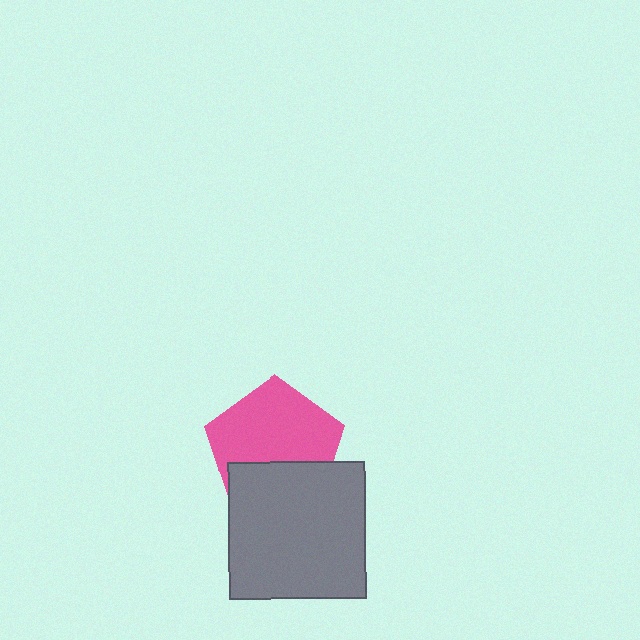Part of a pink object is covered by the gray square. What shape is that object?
It is a pentagon.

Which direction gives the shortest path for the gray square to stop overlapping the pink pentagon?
Moving down gives the shortest separation.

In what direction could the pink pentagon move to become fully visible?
The pink pentagon could move up. That would shift it out from behind the gray square entirely.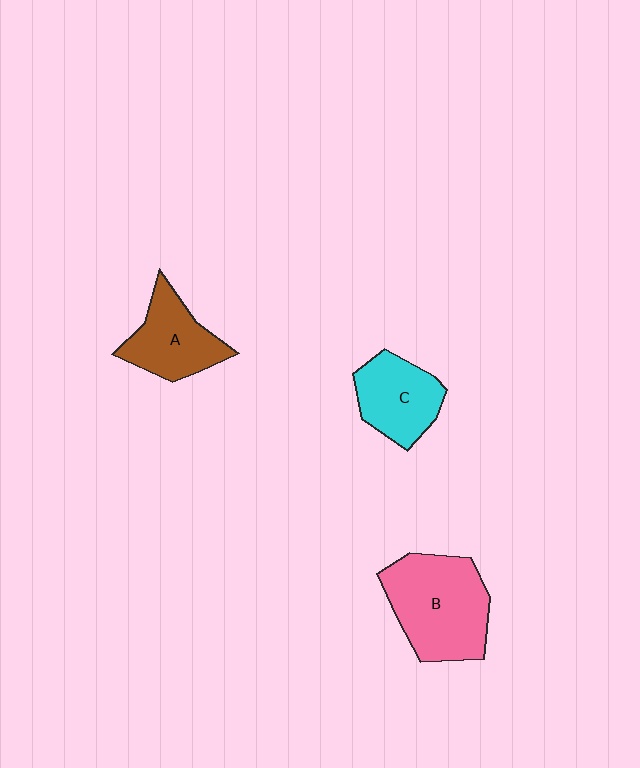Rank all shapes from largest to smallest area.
From largest to smallest: B (pink), A (brown), C (cyan).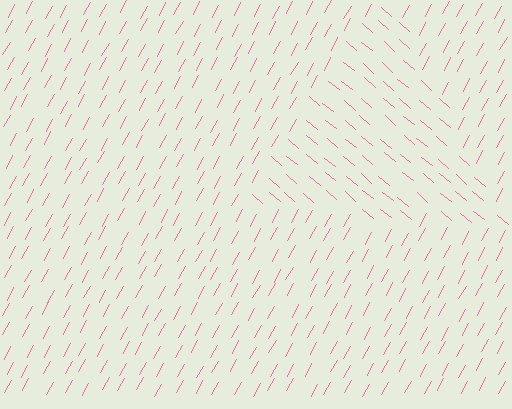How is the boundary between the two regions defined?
The boundary is defined purely by a change in line orientation (approximately 78 degrees difference). All lines are the same color and thickness.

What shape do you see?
I see a triangle.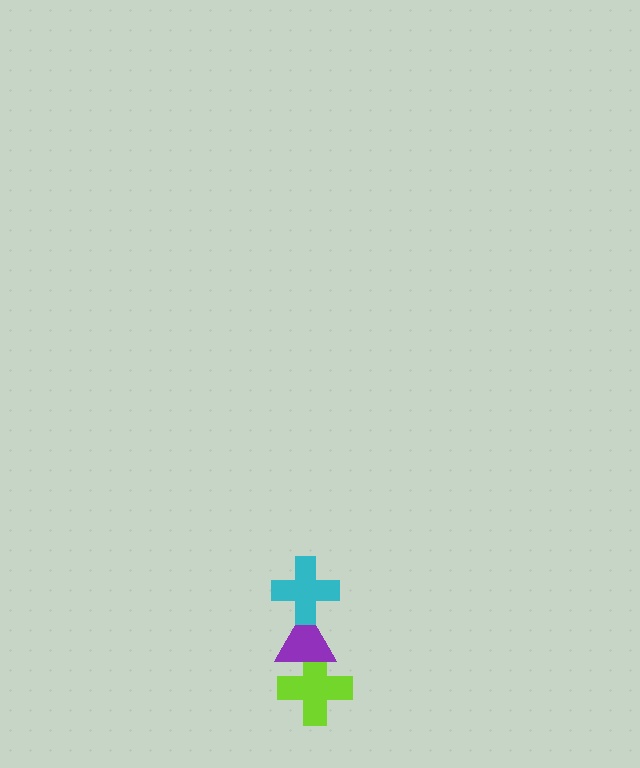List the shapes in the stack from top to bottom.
From top to bottom: the cyan cross, the purple triangle, the lime cross.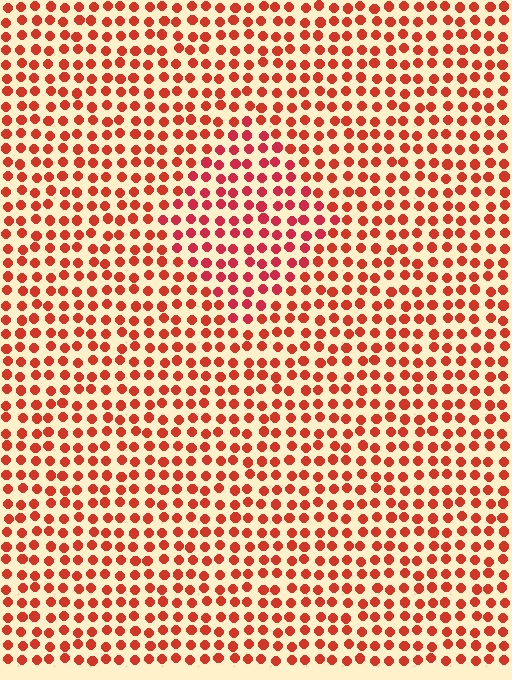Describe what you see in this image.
The image is filled with small red elements in a uniform arrangement. A diamond-shaped region is visible where the elements are tinted to a slightly different hue, forming a subtle color boundary.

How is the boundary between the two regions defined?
The boundary is defined purely by a slight shift in hue (about 16 degrees). Spacing, size, and orientation are identical on both sides.